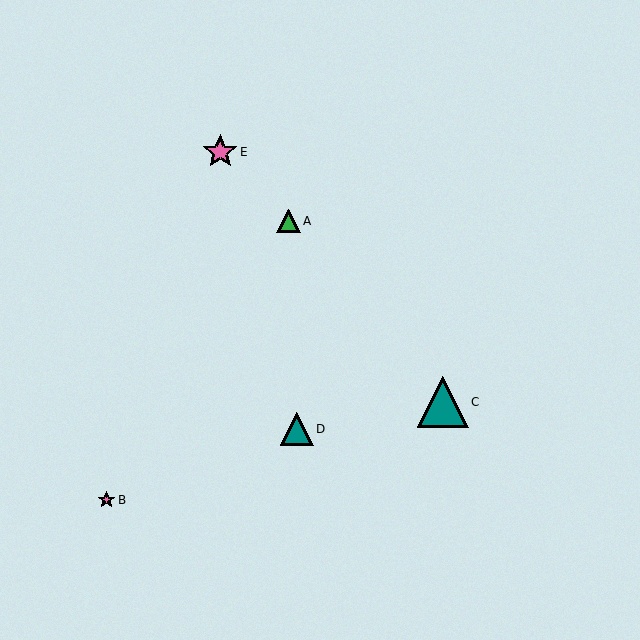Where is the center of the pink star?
The center of the pink star is at (107, 500).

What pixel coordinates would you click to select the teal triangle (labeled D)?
Click at (297, 429) to select the teal triangle D.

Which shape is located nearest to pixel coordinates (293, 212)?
The green triangle (labeled A) at (288, 221) is nearest to that location.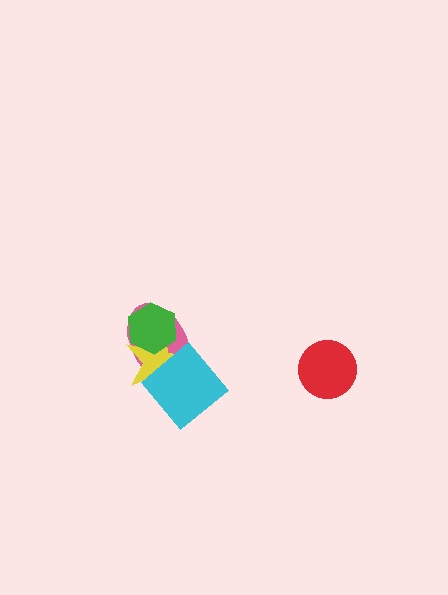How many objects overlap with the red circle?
0 objects overlap with the red circle.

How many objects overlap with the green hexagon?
2 objects overlap with the green hexagon.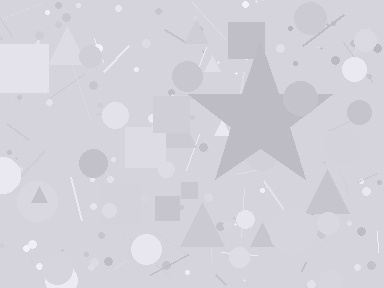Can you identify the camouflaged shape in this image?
The camouflaged shape is a star.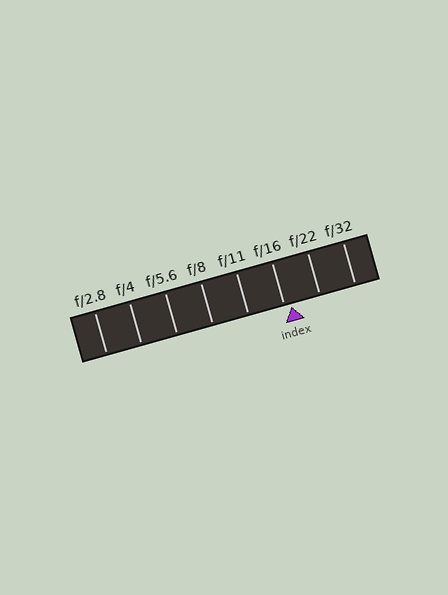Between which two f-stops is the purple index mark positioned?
The index mark is between f/16 and f/22.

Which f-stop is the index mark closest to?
The index mark is closest to f/16.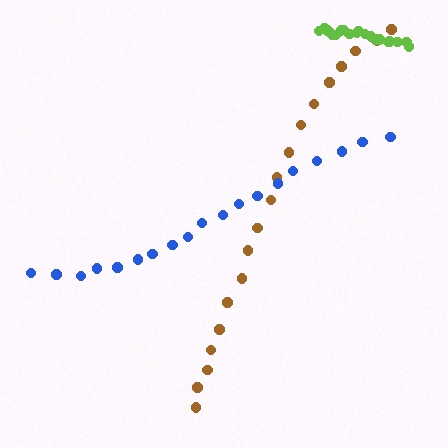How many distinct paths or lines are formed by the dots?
There are 3 distinct paths.